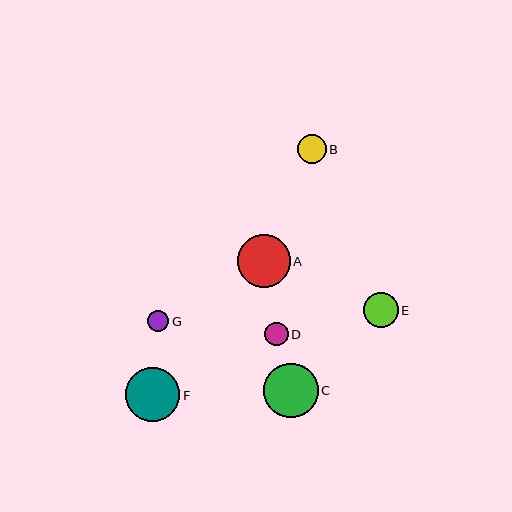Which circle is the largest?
Circle F is the largest with a size of approximately 54 pixels.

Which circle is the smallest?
Circle G is the smallest with a size of approximately 21 pixels.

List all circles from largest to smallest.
From largest to smallest: F, C, A, E, B, D, G.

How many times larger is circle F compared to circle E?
Circle F is approximately 1.5 times the size of circle E.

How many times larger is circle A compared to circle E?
Circle A is approximately 1.5 times the size of circle E.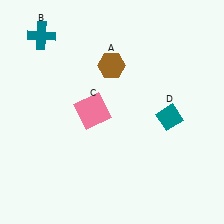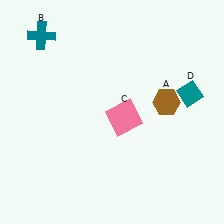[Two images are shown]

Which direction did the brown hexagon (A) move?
The brown hexagon (A) moved right.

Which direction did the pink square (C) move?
The pink square (C) moved right.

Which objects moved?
The objects that moved are: the brown hexagon (A), the pink square (C), the teal diamond (D).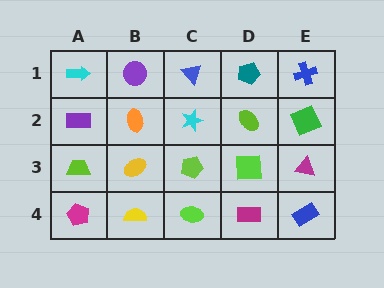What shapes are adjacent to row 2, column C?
A blue triangle (row 1, column C), a lime pentagon (row 3, column C), an orange ellipse (row 2, column B), a lime ellipse (row 2, column D).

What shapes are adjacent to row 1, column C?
A cyan star (row 2, column C), a purple circle (row 1, column B), a teal pentagon (row 1, column D).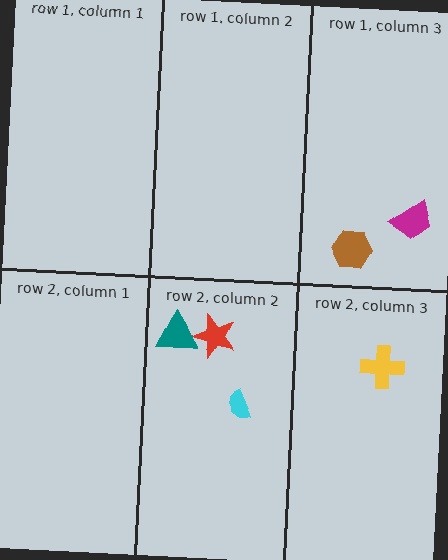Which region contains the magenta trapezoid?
The row 1, column 3 region.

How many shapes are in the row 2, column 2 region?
3.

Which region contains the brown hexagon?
The row 1, column 3 region.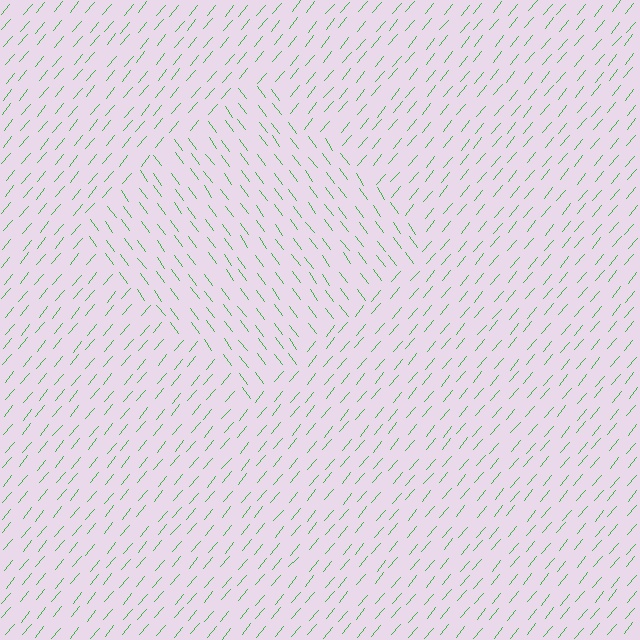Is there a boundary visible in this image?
Yes, there is a texture boundary formed by a change in line orientation.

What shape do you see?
I see a diamond.